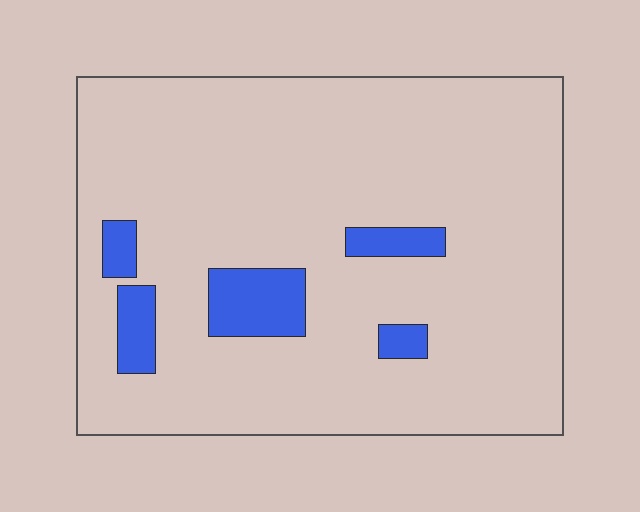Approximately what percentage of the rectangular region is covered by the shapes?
Approximately 10%.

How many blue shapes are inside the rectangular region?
5.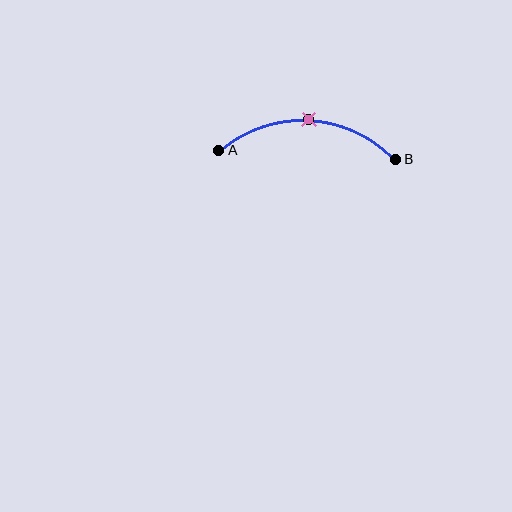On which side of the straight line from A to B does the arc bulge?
The arc bulges above the straight line connecting A and B.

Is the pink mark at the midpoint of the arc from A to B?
Yes. The pink mark lies on the arc at equal arc-length from both A and B — it is the arc midpoint.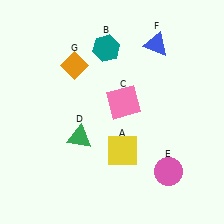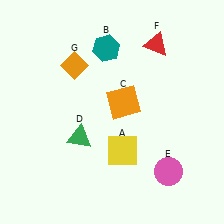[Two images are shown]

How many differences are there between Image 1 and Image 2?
There are 2 differences between the two images.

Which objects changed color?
C changed from pink to orange. F changed from blue to red.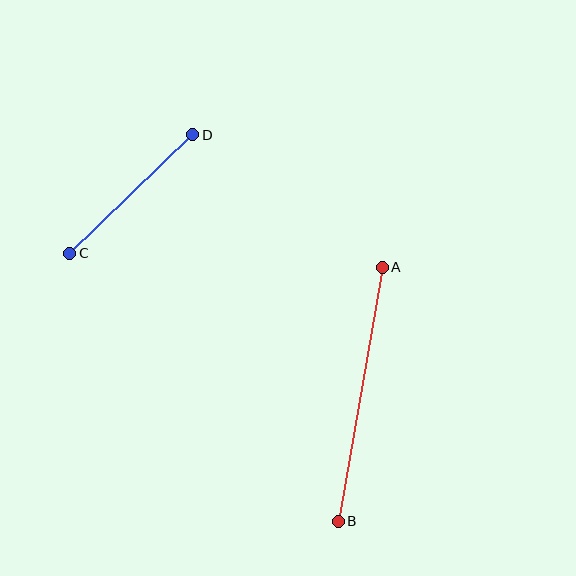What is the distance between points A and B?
The distance is approximately 258 pixels.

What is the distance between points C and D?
The distance is approximately 170 pixels.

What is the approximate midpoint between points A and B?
The midpoint is at approximately (360, 394) pixels.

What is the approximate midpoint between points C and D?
The midpoint is at approximately (131, 194) pixels.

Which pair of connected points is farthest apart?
Points A and B are farthest apart.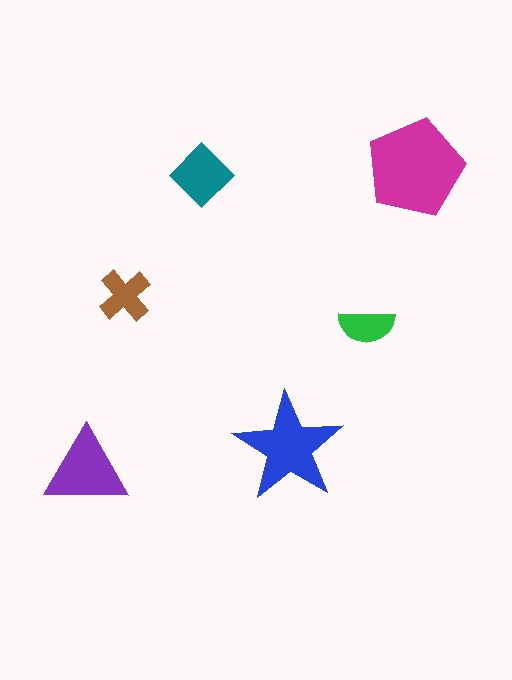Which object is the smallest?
The green semicircle.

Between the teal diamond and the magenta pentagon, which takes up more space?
The magenta pentagon.